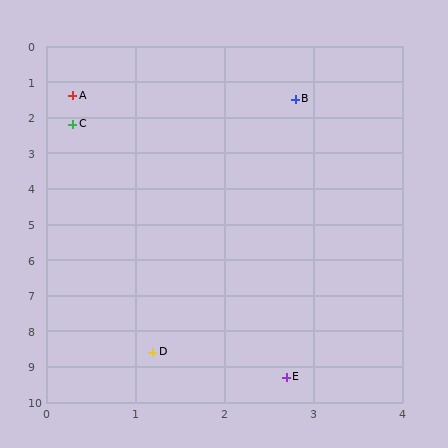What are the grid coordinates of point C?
Point C is at approximately (0.3, 2.2).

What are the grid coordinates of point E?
Point E is at approximately (2.7, 9.3).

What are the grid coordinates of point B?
Point B is at approximately (2.8, 1.5).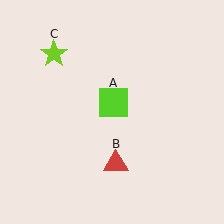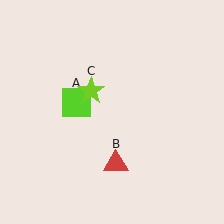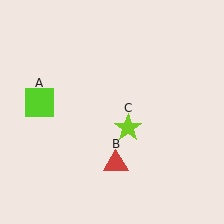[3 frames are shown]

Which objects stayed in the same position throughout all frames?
Red triangle (object B) remained stationary.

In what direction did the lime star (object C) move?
The lime star (object C) moved down and to the right.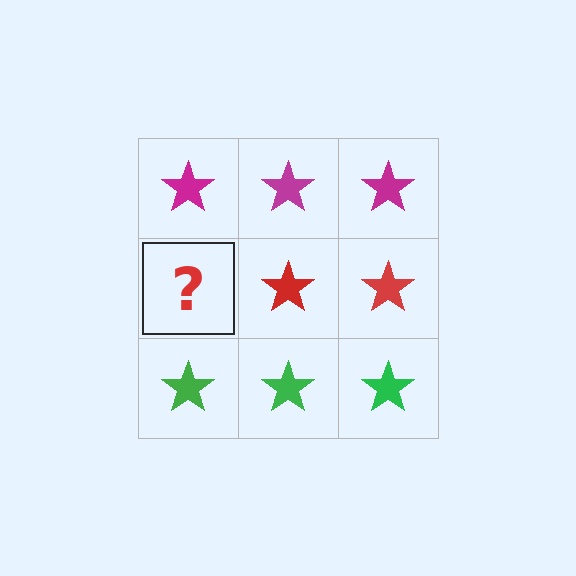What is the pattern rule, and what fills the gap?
The rule is that each row has a consistent color. The gap should be filled with a red star.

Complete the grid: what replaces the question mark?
The question mark should be replaced with a red star.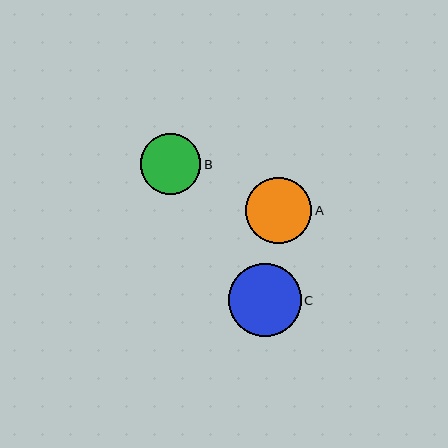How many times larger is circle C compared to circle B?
Circle C is approximately 1.2 times the size of circle B.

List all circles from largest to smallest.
From largest to smallest: C, A, B.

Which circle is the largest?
Circle C is the largest with a size of approximately 73 pixels.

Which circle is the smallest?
Circle B is the smallest with a size of approximately 61 pixels.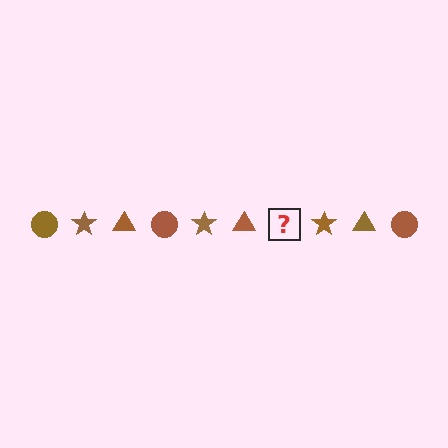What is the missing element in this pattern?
The missing element is a brown circle.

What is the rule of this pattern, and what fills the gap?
The rule is that the pattern cycles through circle, star, triangle shapes in brown. The gap should be filled with a brown circle.